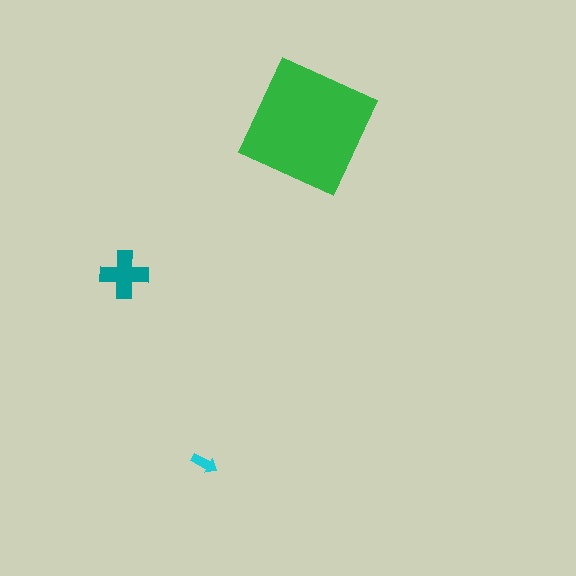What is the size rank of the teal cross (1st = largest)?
2nd.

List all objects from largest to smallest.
The green square, the teal cross, the cyan arrow.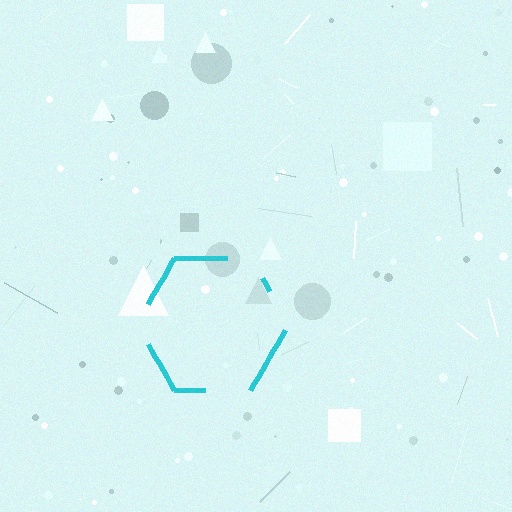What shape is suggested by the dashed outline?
The dashed outline suggests a hexagon.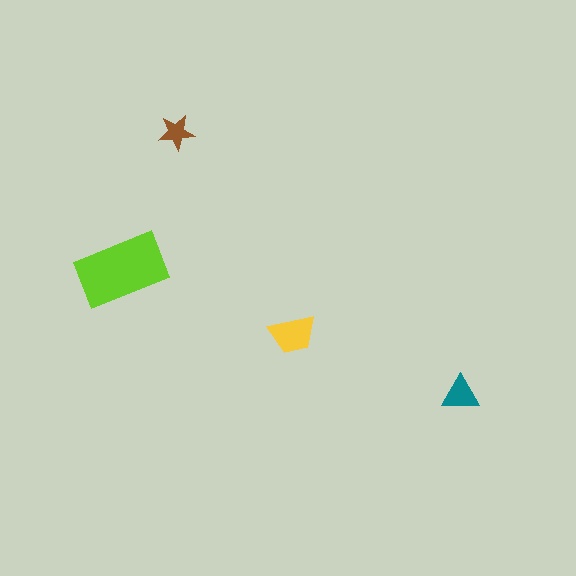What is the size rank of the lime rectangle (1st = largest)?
1st.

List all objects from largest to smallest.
The lime rectangle, the yellow trapezoid, the teal triangle, the brown star.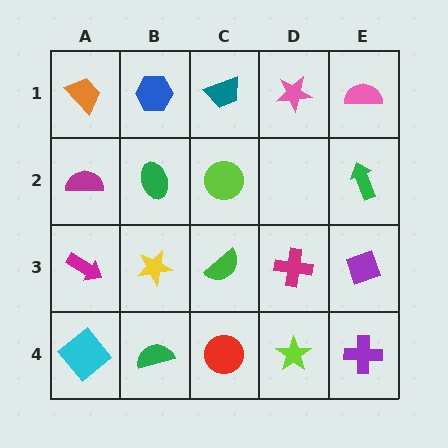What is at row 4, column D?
A lime star.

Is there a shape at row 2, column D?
No, that cell is empty.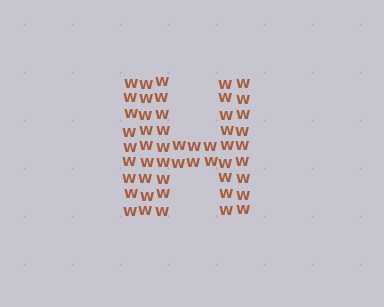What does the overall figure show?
The overall figure shows the letter H.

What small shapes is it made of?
It is made of small letter W's.